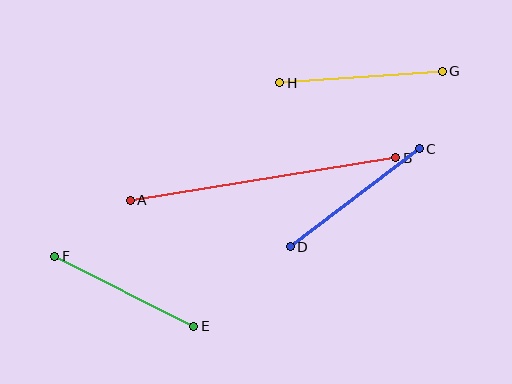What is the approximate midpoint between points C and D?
The midpoint is at approximately (355, 198) pixels.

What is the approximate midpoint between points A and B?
The midpoint is at approximately (263, 179) pixels.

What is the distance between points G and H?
The distance is approximately 163 pixels.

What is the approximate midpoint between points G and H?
The midpoint is at approximately (361, 77) pixels.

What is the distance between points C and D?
The distance is approximately 162 pixels.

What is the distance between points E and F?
The distance is approximately 156 pixels.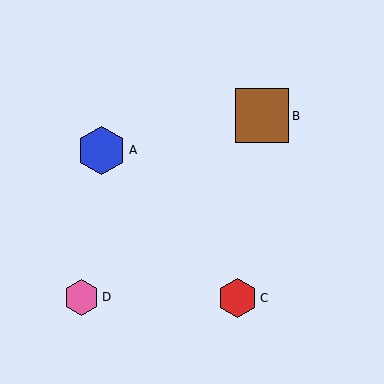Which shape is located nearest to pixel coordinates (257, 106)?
The brown square (labeled B) at (262, 116) is nearest to that location.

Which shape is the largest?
The brown square (labeled B) is the largest.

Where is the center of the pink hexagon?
The center of the pink hexagon is at (81, 297).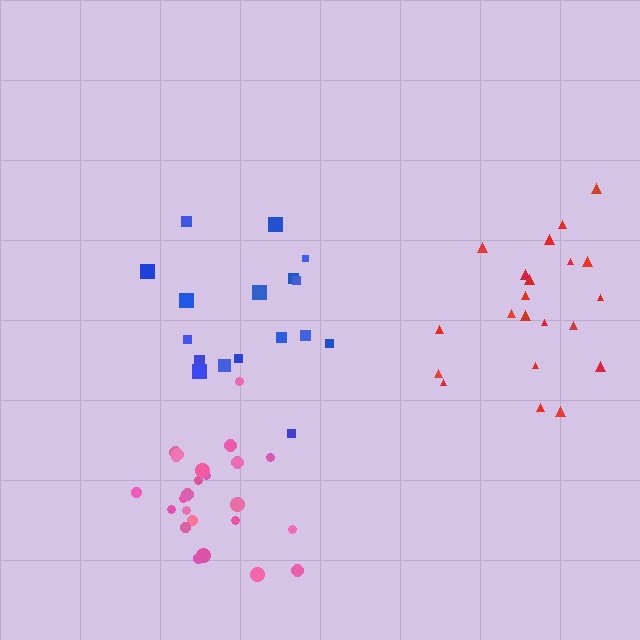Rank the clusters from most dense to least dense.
pink, red, blue.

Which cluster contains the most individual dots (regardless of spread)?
Pink (24).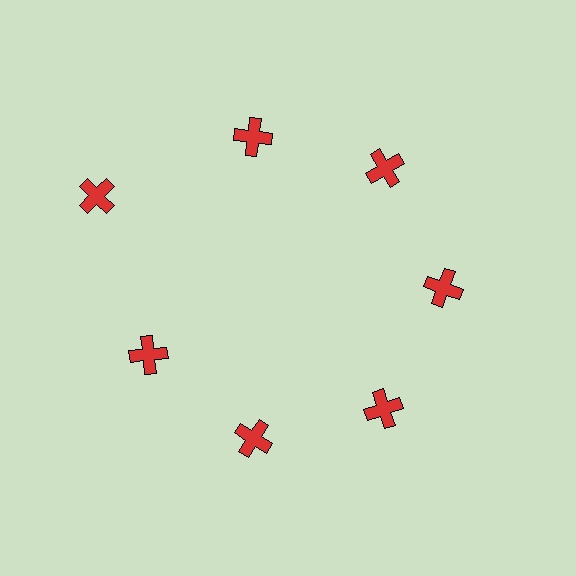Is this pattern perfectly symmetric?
No. The 7 red crosses are arranged in a ring, but one element near the 10 o'clock position is pushed outward from the center, breaking the 7-fold rotational symmetry.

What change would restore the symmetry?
The symmetry would be restored by moving it inward, back onto the ring so that all 7 crosses sit at equal angles and equal distance from the center.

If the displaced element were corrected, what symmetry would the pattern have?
It would have 7-fold rotational symmetry — the pattern would map onto itself every 51 degrees.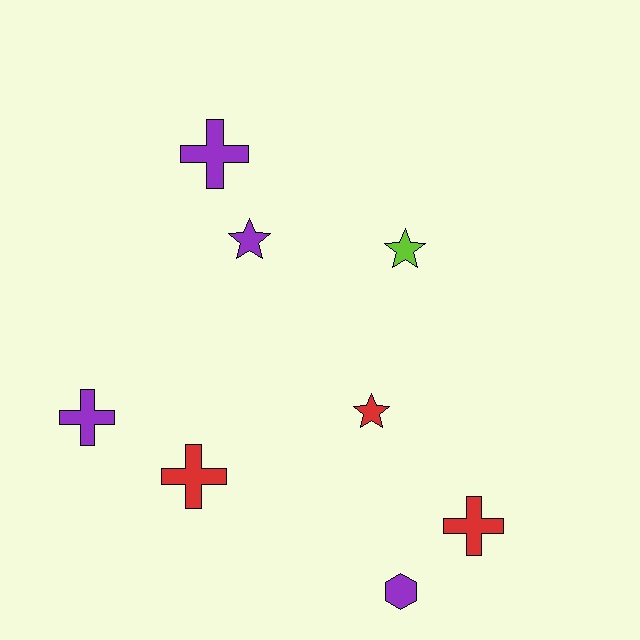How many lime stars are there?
There is 1 lime star.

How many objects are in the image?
There are 8 objects.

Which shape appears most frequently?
Cross, with 4 objects.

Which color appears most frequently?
Purple, with 4 objects.